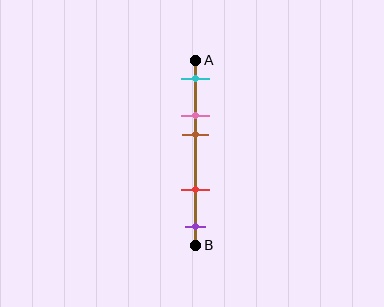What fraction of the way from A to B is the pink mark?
The pink mark is approximately 30% (0.3) of the way from A to B.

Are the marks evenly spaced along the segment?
No, the marks are not evenly spaced.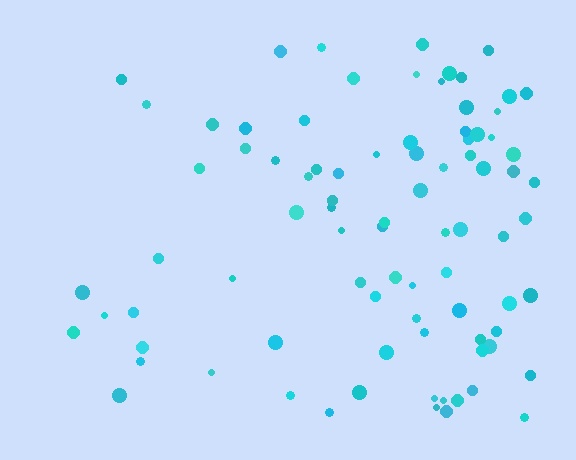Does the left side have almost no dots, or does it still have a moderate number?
Still a moderate number, just noticeably fewer than the right.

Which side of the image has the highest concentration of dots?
The right.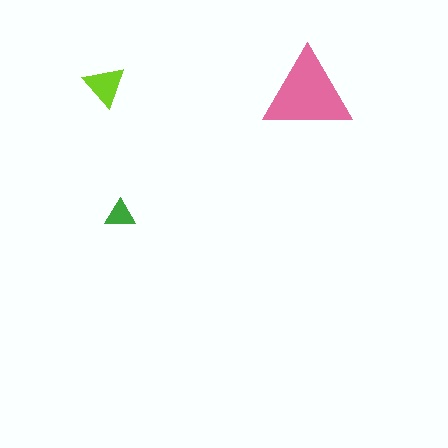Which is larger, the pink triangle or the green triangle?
The pink one.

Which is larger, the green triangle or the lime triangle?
The lime one.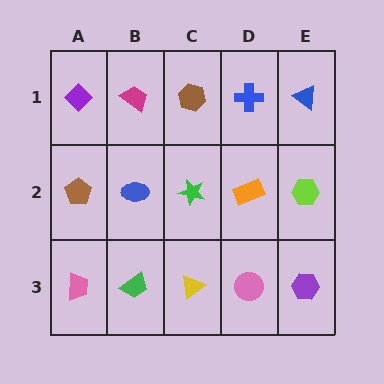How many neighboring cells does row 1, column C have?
3.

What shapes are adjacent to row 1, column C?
A green star (row 2, column C), a magenta trapezoid (row 1, column B), a blue cross (row 1, column D).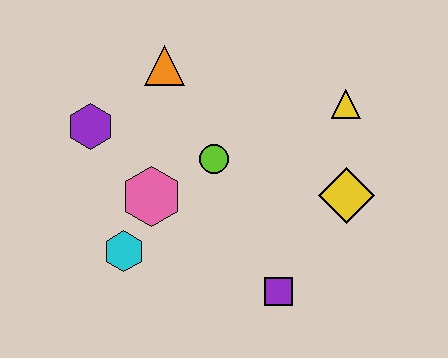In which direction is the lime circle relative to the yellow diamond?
The lime circle is to the left of the yellow diamond.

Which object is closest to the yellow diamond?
The yellow triangle is closest to the yellow diamond.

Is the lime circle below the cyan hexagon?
No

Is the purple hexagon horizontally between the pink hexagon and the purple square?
No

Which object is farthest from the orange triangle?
The purple square is farthest from the orange triangle.